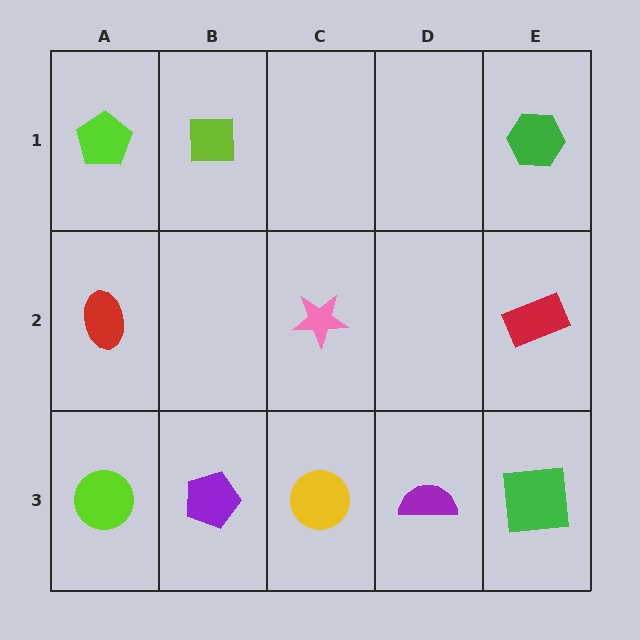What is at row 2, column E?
A red rectangle.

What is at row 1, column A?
A lime pentagon.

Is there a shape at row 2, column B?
No, that cell is empty.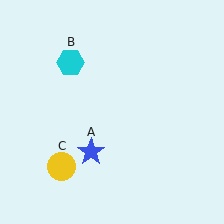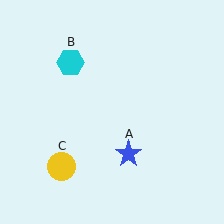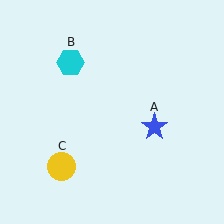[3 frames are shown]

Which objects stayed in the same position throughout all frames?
Cyan hexagon (object B) and yellow circle (object C) remained stationary.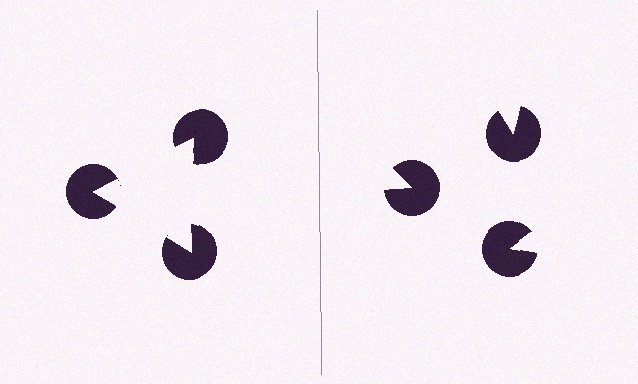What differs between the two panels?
The pac-man discs are positioned identically on both sides; only the wedge orientations differ. On the left they align to a triangle; on the right they are misaligned.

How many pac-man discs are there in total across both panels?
6 — 3 on each side.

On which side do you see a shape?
An illusory triangle appears on the left side. On the right side the wedge cuts are rotated, so no coherent shape forms.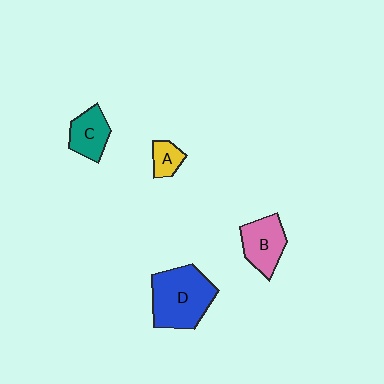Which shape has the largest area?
Shape D (blue).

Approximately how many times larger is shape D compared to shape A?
Approximately 3.4 times.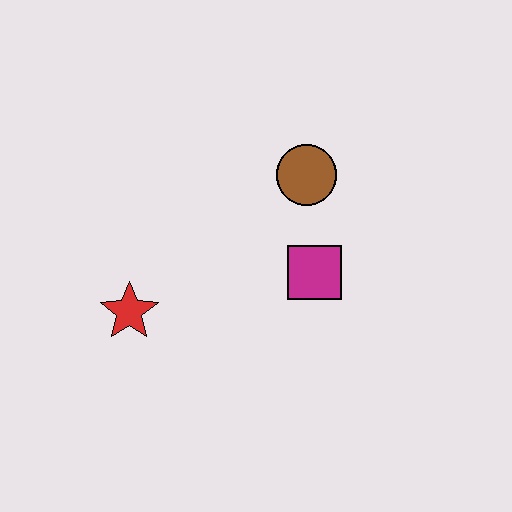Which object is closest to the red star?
The magenta square is closest to the red star.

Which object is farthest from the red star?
The brown circle is farthest from the red star.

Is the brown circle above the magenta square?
Yes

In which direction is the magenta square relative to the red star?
The magenta square is to the right of the red star.